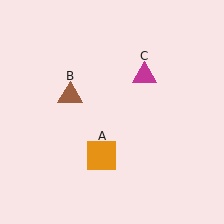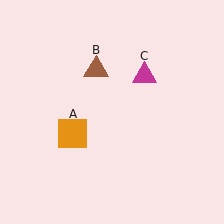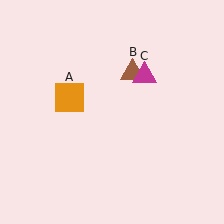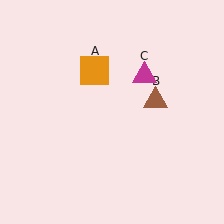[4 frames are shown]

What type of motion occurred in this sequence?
The orange square (object A), brown triangle (object B) rotated clockwise around the center of the scene.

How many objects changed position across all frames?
2 objects changed position: orange square (object A), brown triangle (object B).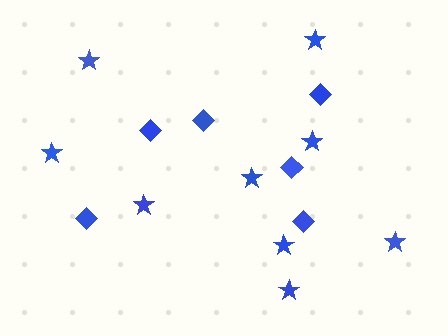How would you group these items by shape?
There are 2 groups: one group of stars (9) and one group of diamonds (6).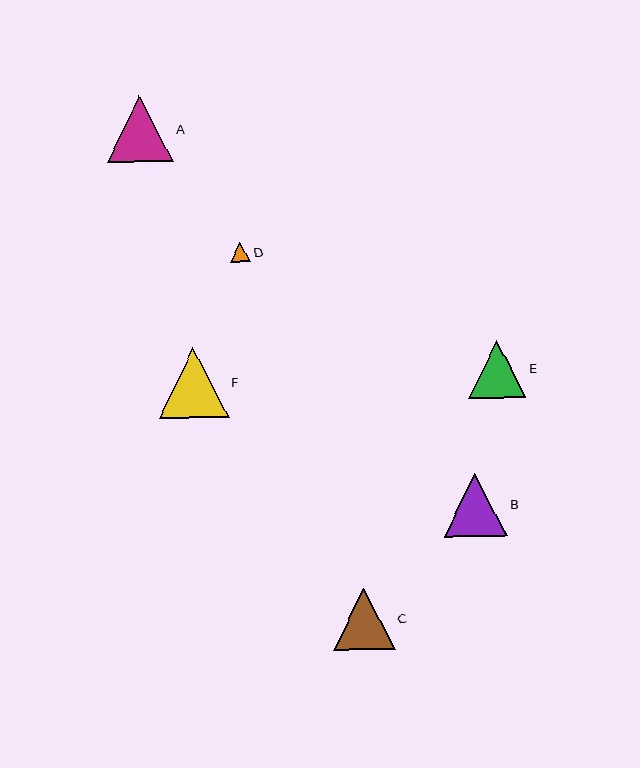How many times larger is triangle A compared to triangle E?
Triangle A is approximately 1.1 times the size of triangle E.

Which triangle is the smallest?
Triangle D is the smallest with a size of approximately 21 pixels.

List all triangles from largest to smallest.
From largest to smallest: F, A, B, C, E, D.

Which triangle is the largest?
Triangle F is the largest with a size of approximately 70 pixels.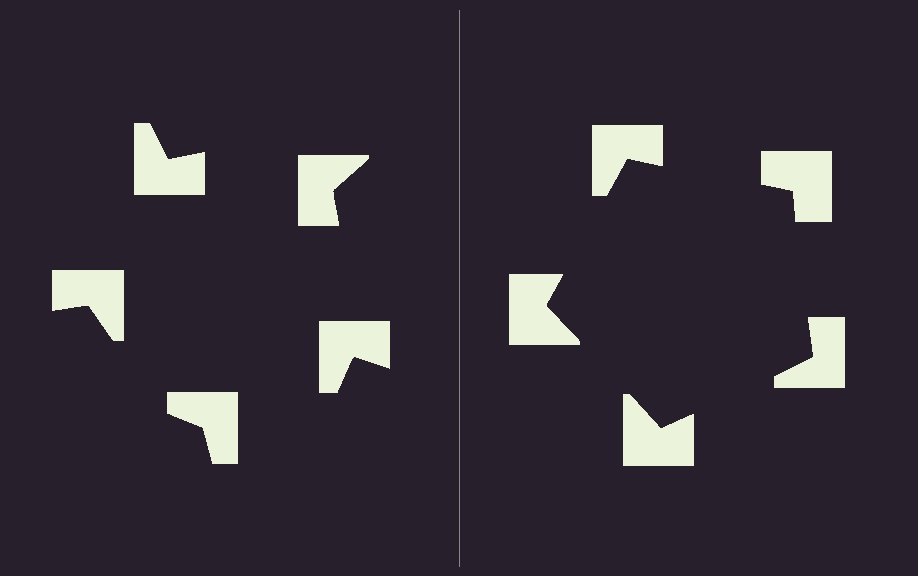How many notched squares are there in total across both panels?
10 — 5 on each side.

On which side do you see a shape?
An illusory pentagon appears on the right side. On the left side the wedge cuts are rotated, so no coherent shape forms.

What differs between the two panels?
The notched squares are positioned identically on both sides; only the wedge orientations differ. On the right they align to a pentagon; on the left they are misaligned.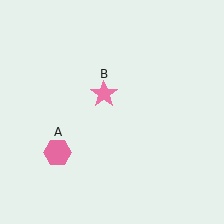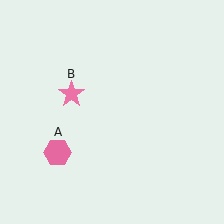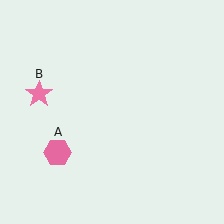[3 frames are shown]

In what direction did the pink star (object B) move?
The pink star (object B) moved left.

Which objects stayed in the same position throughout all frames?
Pink hexagon (object A) remained stationary.